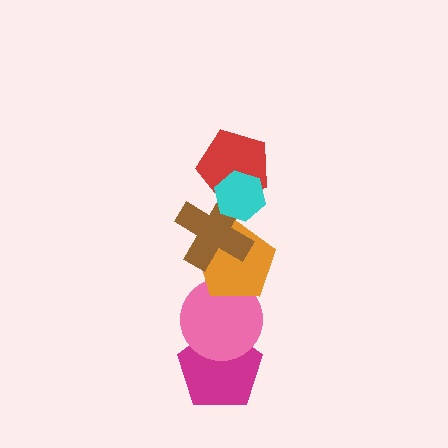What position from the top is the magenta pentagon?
The magenta pentagon is 6th from the top.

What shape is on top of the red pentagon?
The cyan hexagon is on top of the red pentagon.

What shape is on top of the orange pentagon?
The brown cross is on top of the orange pentagon.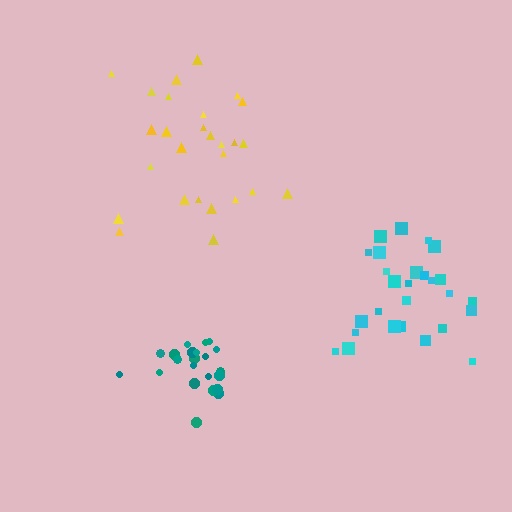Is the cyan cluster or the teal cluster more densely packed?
Teal.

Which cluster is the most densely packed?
Teal.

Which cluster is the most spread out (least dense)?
Yellow.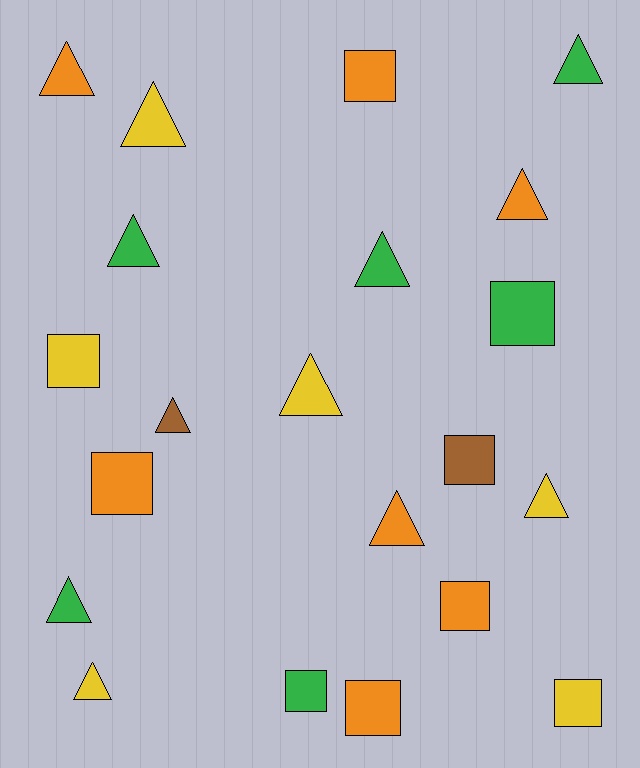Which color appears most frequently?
Orange, with 7 objects.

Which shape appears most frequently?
Triangle, with 12 objects.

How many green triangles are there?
There are 4 green triangles.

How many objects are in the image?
There are 21 objects.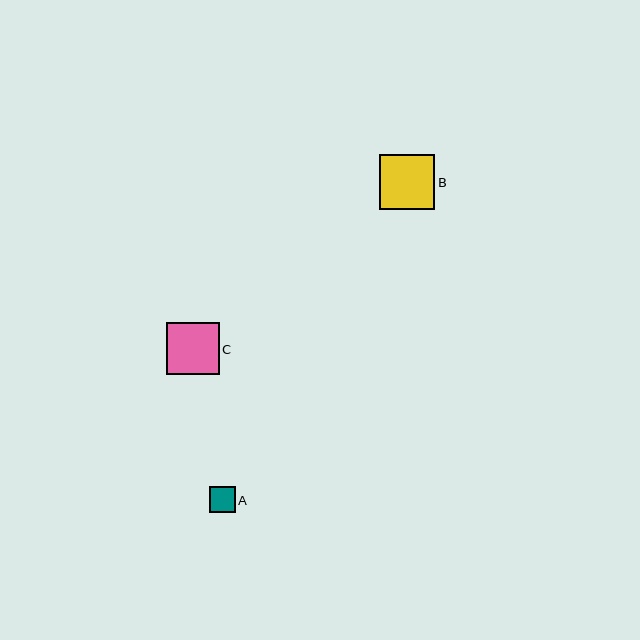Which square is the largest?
Square B is the largest with a size of approximately 55 pixels.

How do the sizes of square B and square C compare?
Square B and square C are approximately the same size.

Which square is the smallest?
Square A is the smallest with a size of approximately 26 pixels.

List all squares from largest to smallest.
From largest to smallest: B, C, A.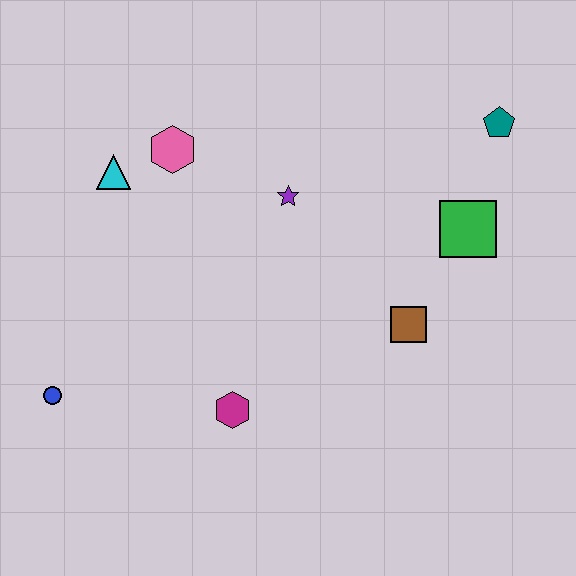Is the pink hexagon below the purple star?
No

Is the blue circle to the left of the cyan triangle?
Yes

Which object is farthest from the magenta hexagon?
The teal pentagon is farthest from the magenta hexagon.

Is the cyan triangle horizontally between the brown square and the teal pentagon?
No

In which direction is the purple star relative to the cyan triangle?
The purple star is to the right of the cyan triangle.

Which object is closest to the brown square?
The green square is closest to the brown square.